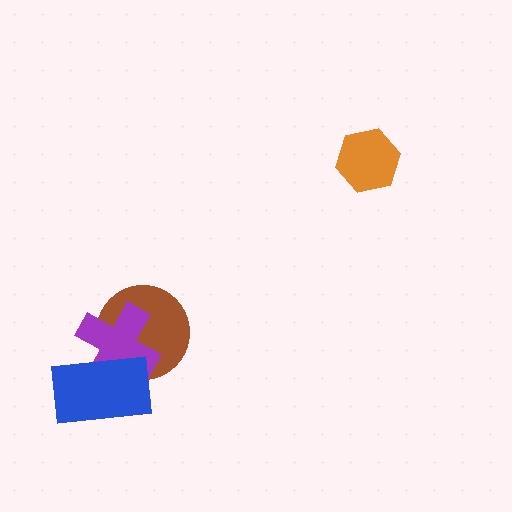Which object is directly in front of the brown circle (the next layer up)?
The purple cross is directly in front of the brown circle.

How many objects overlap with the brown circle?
2 objects overlap with the brown circle.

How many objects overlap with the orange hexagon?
0 objects overlap with the orange hexagon.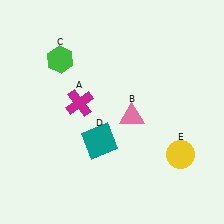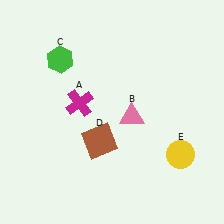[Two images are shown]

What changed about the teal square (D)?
In Image 1, D is teal. In Image 2, it changed to brown.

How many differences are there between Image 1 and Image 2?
There is 1 difference between the two images.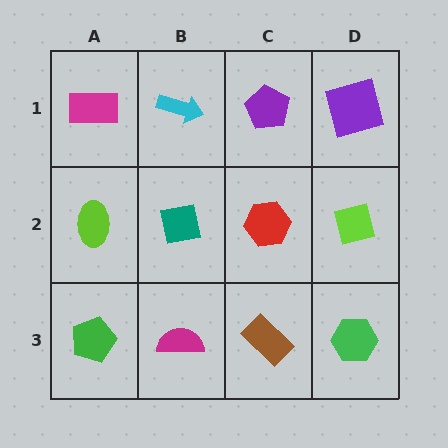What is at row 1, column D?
A purple square.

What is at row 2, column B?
A teal square.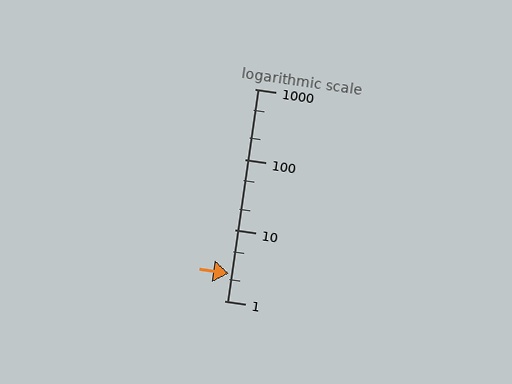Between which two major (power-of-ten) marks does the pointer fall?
The pointer is between 1 and 10.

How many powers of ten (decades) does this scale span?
The scale spans 3 decades, from 1 to 1000.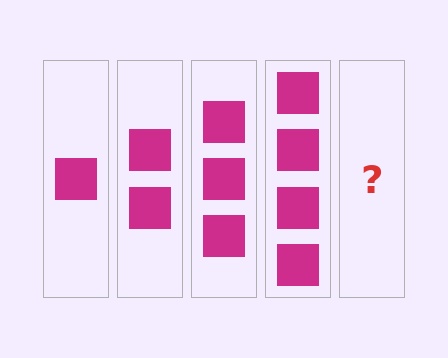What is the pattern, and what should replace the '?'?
The pattern is that each step adds one more square. The '?' should be 5 squares.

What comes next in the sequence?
The next element should be 5 squares.